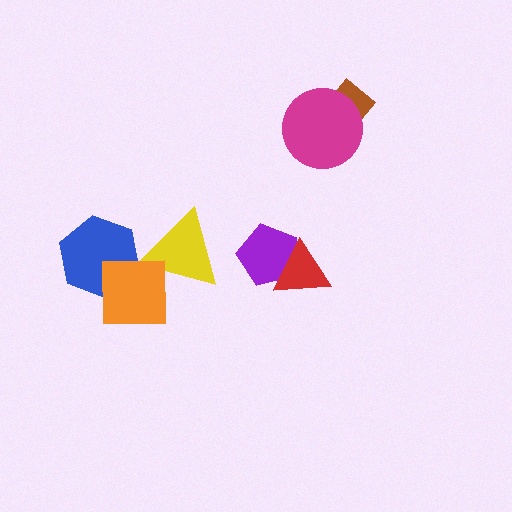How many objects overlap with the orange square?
2 objects overlap with the orange square.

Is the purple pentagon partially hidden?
Yes, it is partially covered by another shape.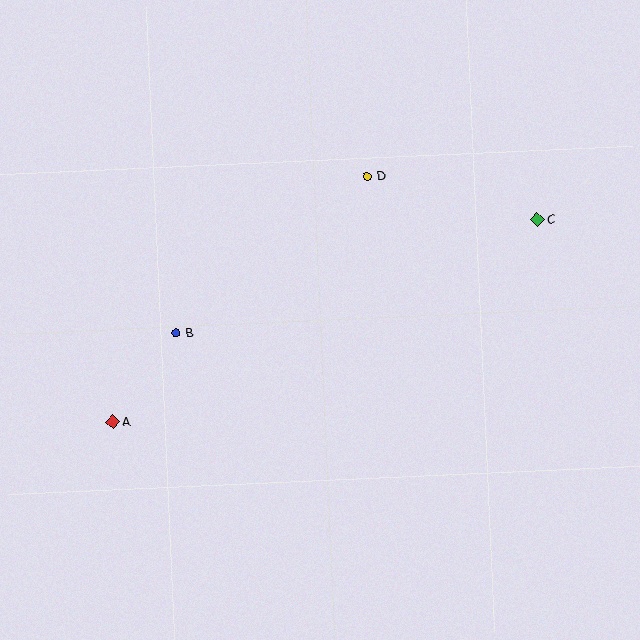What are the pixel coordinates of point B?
Point B is at (176, 333).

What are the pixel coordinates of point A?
Point A is at (113, 422).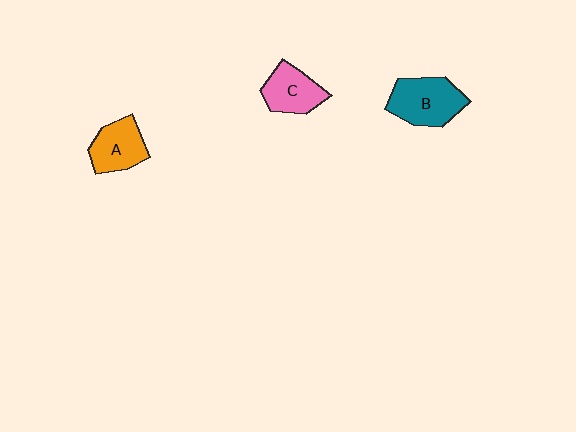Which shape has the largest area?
Shape B (teal).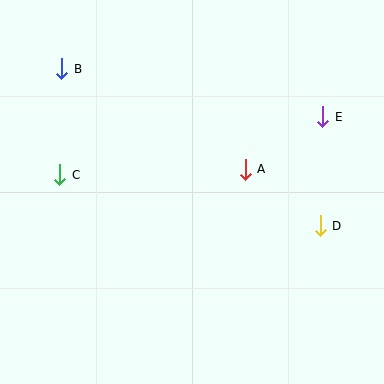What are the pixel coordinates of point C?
Point C is at (60, 175).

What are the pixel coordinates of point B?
Point B is at (62, 69).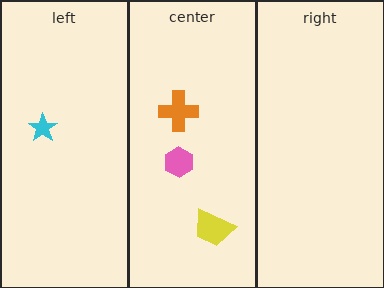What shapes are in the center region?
The yellow trapezoid, the pink hexagon, the orange cross.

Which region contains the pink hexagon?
The center region.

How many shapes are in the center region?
3.